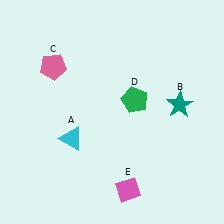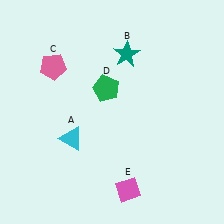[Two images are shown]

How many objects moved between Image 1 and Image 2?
2 objects moved between the two images.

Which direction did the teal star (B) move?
The teal star (B) moved left.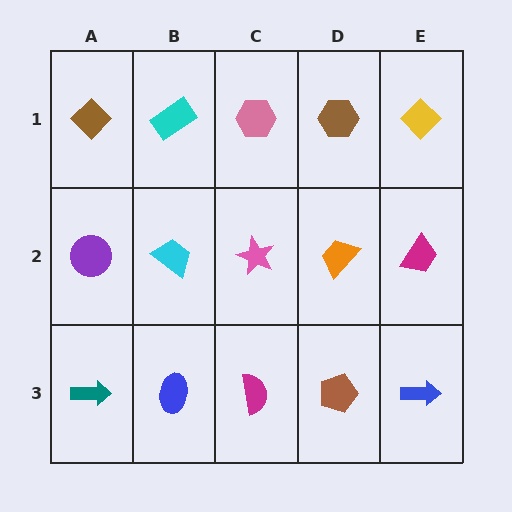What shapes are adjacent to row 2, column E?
A yellow diamond (row 1, column E), a blue arrow (row 3, column E), an orange trapezoid (row 2, column D).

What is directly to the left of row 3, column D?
A magenta semicircle.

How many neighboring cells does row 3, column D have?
3.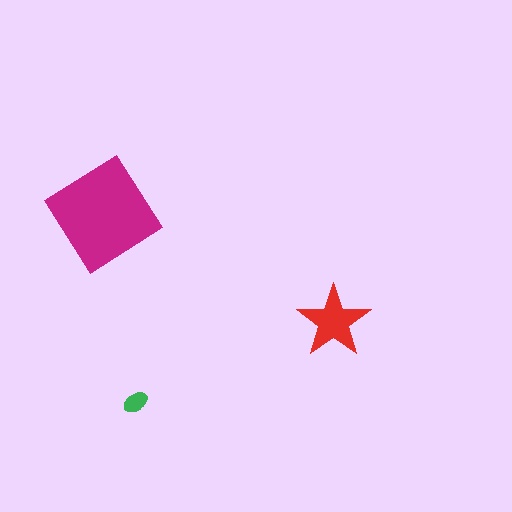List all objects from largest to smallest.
The magenta diamond, the red star, the green ellipse.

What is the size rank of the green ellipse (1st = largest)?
3rd.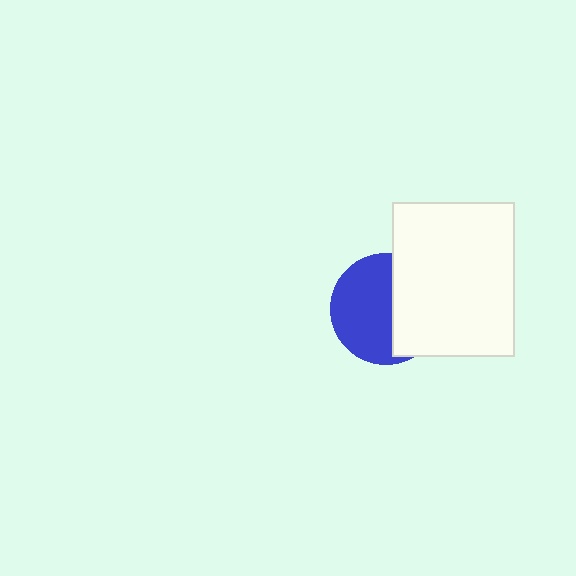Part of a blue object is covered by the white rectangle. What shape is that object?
It is a circle.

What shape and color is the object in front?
The object in front is a white rectangle.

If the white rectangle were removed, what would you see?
You would see the complete blue circle.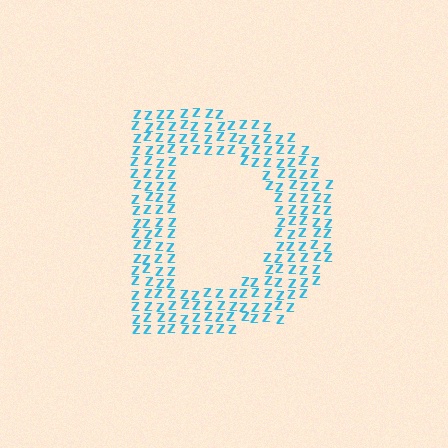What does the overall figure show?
The overall figure shows the letter D.